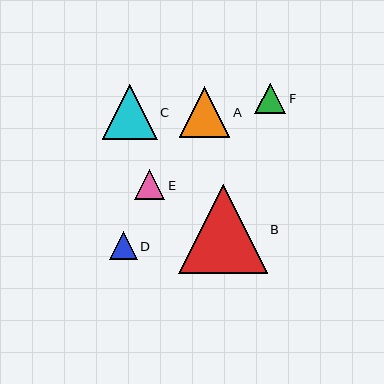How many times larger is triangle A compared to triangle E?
Triangle A is approximately 1.7 times the size of triangle E.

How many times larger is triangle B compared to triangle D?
Triangle B is approximately 3.3 times the size of triangle D.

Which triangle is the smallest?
Triangle D is the smallest with a size of approximately 27 pixels.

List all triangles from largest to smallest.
From largest to smallest: B, C, A, F, E, D.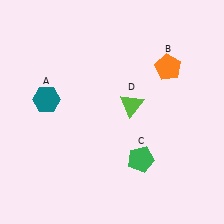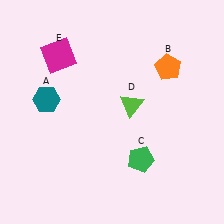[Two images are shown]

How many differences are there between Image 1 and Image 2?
There is 1 difference between the two images.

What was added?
A magenta square (E) was added in Image 2.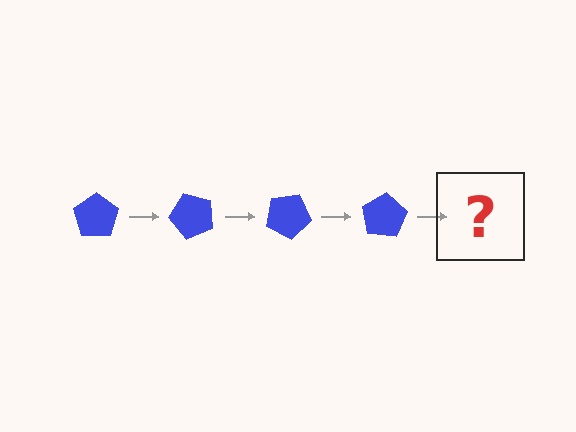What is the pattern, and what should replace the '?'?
The pattern is that the pentagon rotates 50 degrees each step. The '?' should be a blue pentagon rotated 200 degrees.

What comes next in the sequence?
The next element should be a blue pentagon rotated 200 degrees.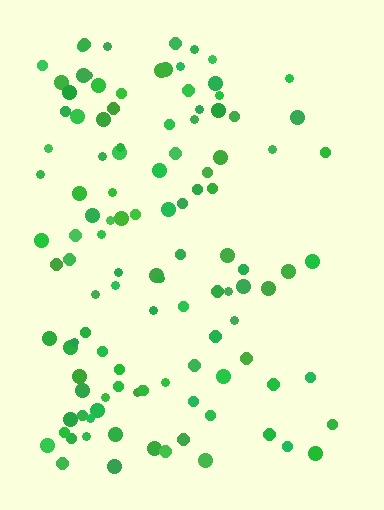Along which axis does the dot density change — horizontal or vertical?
Horizontal.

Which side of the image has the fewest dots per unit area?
The right.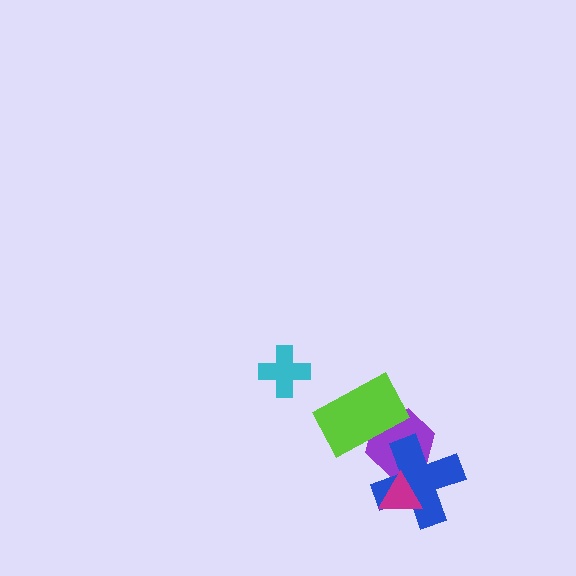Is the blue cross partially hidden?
Yes, it is partially covered by another shape.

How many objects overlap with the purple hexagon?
3 objects overlap with the purple hexagon.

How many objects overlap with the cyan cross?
0 objects overlap with the cyan cross.